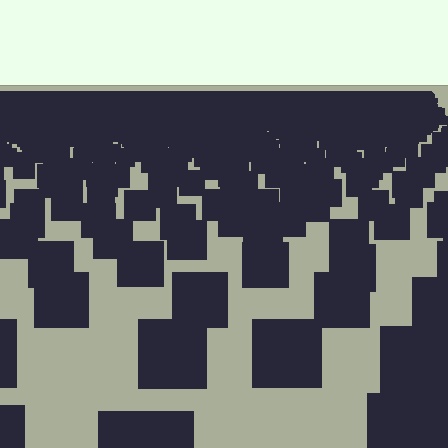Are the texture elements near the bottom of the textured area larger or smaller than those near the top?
Larger. Near the bottom, elements are closer to the viewer and appear at a bigger on-screen size.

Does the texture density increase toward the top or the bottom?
Density increases toward the top.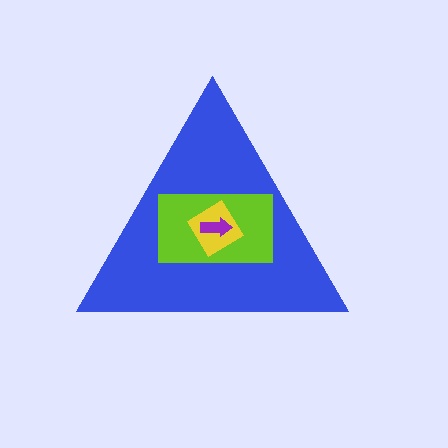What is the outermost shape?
The blue triangle.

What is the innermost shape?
The purple arrow.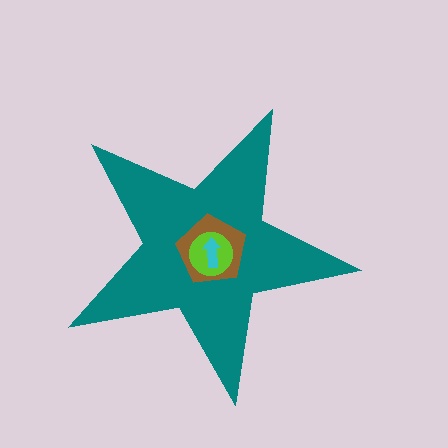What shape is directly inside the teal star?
The brown pentagon.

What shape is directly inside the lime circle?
The cyan arrow.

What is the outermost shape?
The teal star.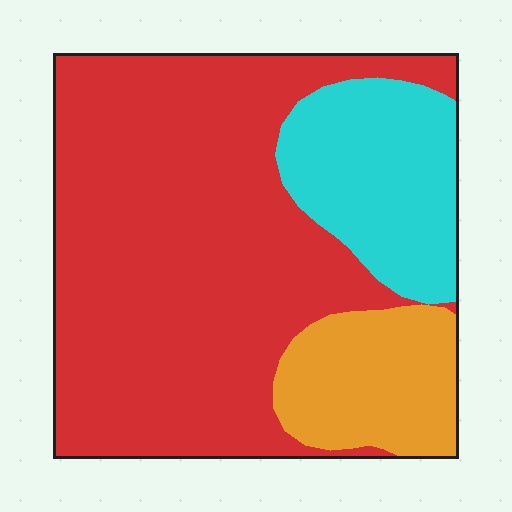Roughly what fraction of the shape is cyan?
Cyan takes up about one fifth (1/5) of the shape.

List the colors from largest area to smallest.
From largest to smallest: red, cyan, orange.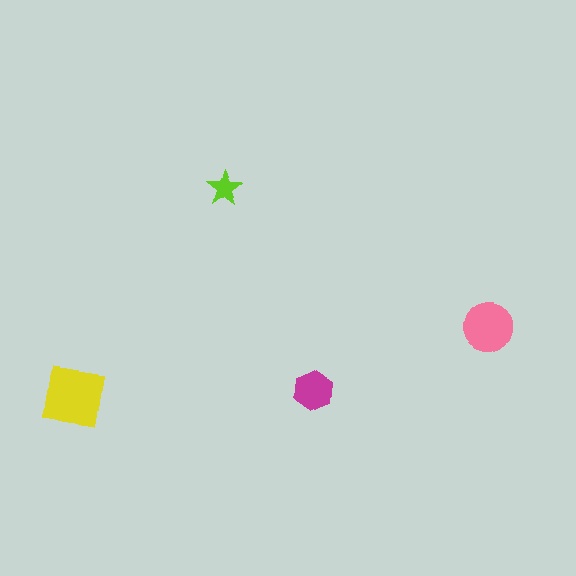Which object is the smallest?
The lime star.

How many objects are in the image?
There are 4 objects in the image.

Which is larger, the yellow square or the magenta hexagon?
The yellow square.